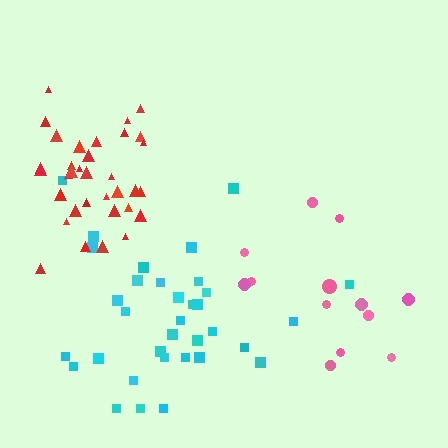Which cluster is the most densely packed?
Red.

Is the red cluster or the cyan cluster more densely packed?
Red.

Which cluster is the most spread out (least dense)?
Pink.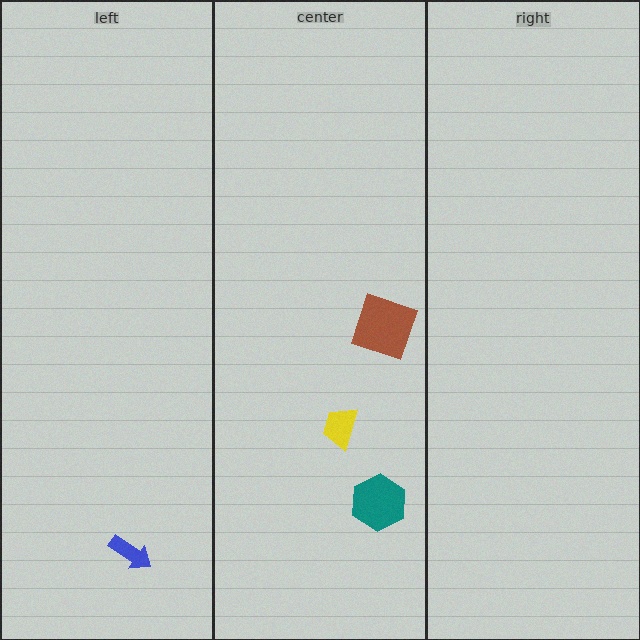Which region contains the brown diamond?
The center region.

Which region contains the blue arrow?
The left region.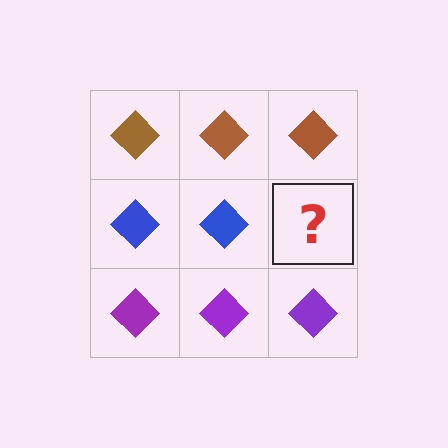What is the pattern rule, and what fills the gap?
The rule is that each row has a consistent color. The gap should be filled with a blue diamond.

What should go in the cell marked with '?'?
The missing cell should contain a blue diamond.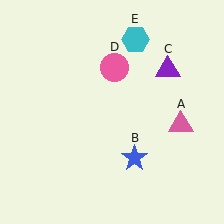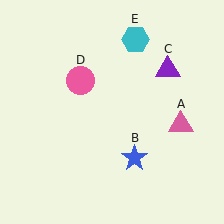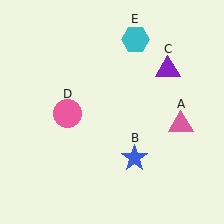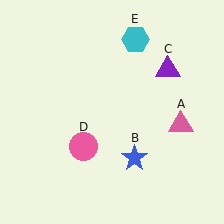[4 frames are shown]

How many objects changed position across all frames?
1 object changed position: pink circle (object D).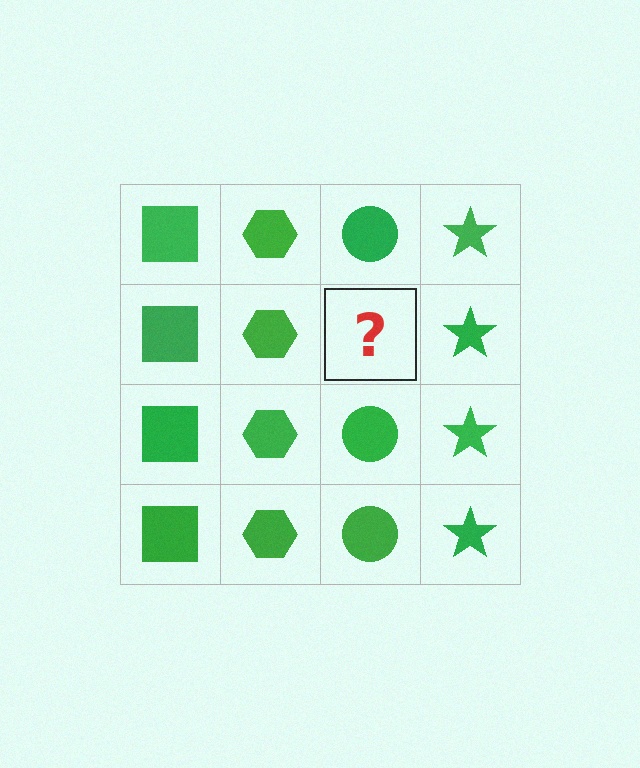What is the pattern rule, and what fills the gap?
The rule is that each column has a consistent shape. The gap should be filled with a green circle.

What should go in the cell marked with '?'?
The missing cell should contain a green circle.